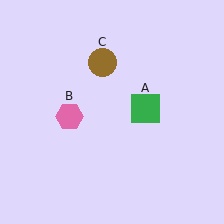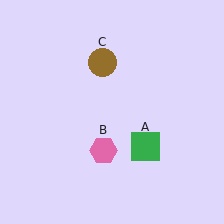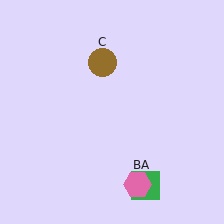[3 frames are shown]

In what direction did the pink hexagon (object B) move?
The pink hexagon (object B) moved down and to the right.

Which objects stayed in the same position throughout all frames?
Brown circle (object C) remained stationary.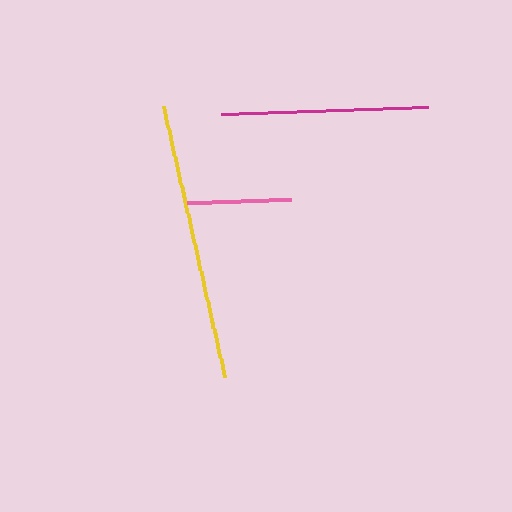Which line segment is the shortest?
The pink line is the shortest at approximately 104 pixels.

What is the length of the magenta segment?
The magenta segment is approximately 207 pixels long.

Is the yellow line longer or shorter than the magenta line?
The yellow line is longer than the magenta line.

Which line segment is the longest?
The yellow line is the longest at approximately 278 pixels.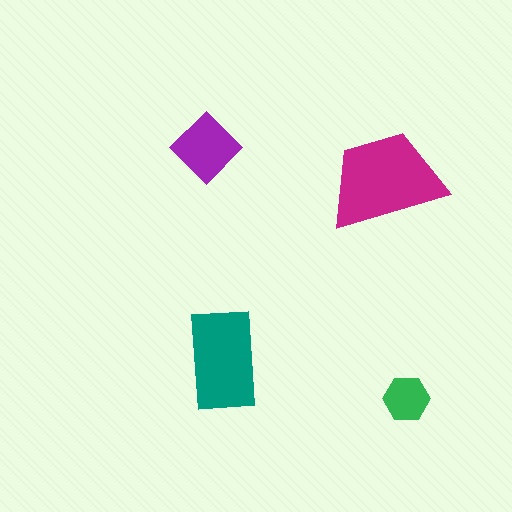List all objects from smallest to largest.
The green hexagon, the purple diamond, the teal rectangle, the magenta trapezoid.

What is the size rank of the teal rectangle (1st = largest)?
2nd.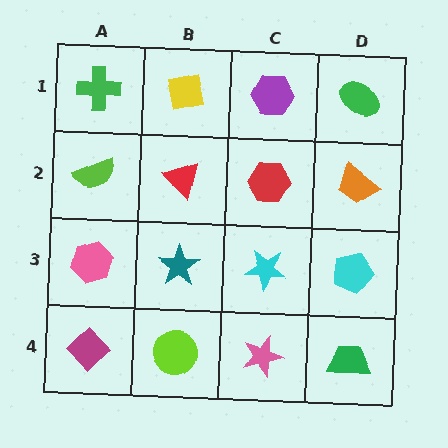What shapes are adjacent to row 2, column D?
A green ellipse (row 1, column D), a cyan pentagon (row 3, column D), a red hexagon (row 2, column C).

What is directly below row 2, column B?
A teal star.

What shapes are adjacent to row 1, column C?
A red hexagon (row 2, column C), a yellow square (row 1, column B), a green ellipse (row 1, column D).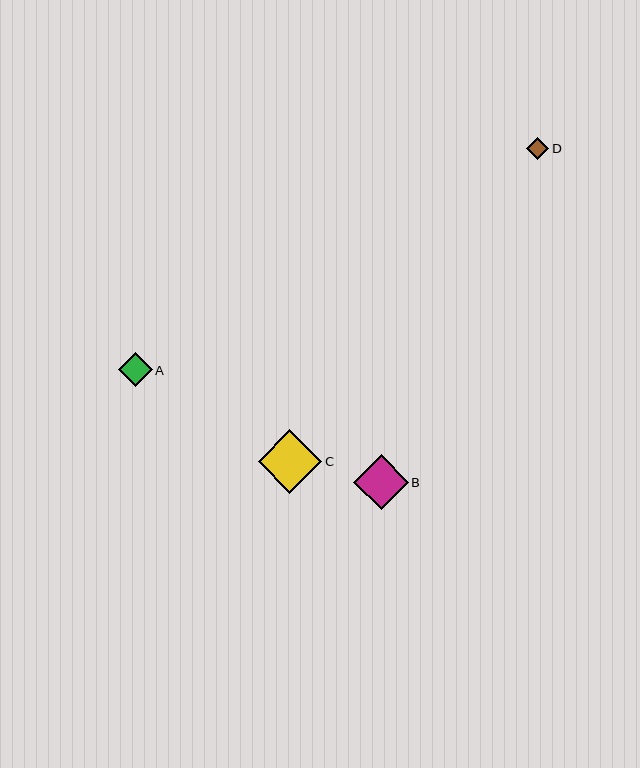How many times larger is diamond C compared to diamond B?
Diamond C is approximately 1.2 times the size of diamond B.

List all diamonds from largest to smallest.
From largest to smallest: C, B, A, D.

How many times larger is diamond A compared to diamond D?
Diamond A is approximately 1.5 times the size of diamond D.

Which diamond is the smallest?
Diamond D is the smallest with a size of approximately 22 pixels.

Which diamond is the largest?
Diamond C is the largest with a size of approximately 64 pixels.